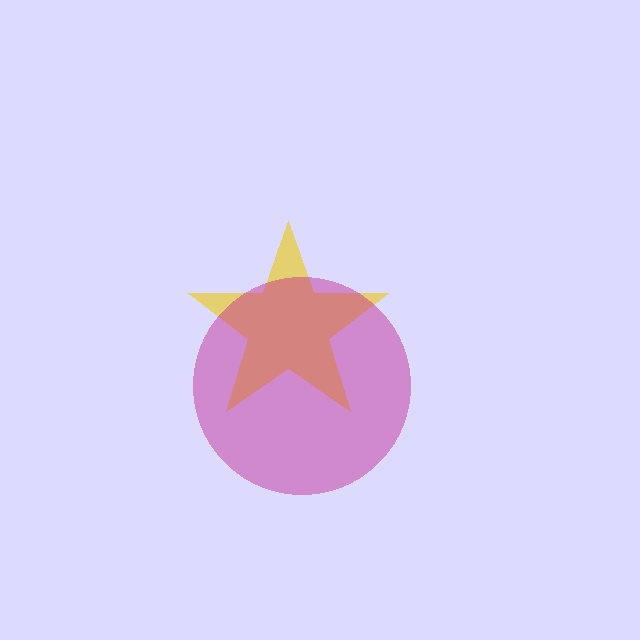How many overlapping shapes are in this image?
There are 2 overlapping shapes in the image.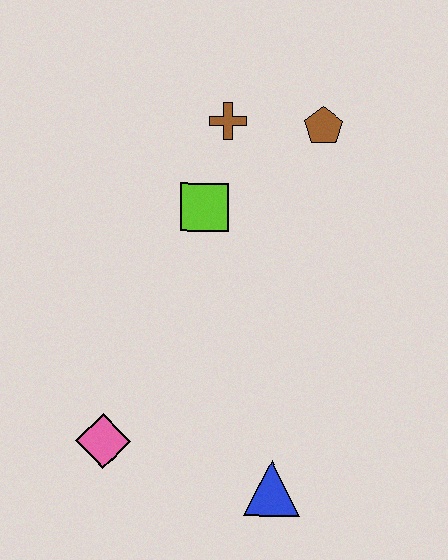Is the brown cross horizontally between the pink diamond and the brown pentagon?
Yes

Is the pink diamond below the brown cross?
Yes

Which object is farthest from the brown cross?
The blue triangle is farthest from the brown cross.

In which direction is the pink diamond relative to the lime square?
The pink diamond is below the lime square.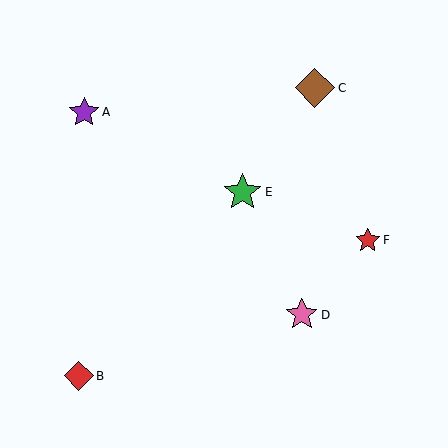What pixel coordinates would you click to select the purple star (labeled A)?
Click at (84, 112) to select the purple star A.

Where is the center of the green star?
The center of the green star is at (243, 192).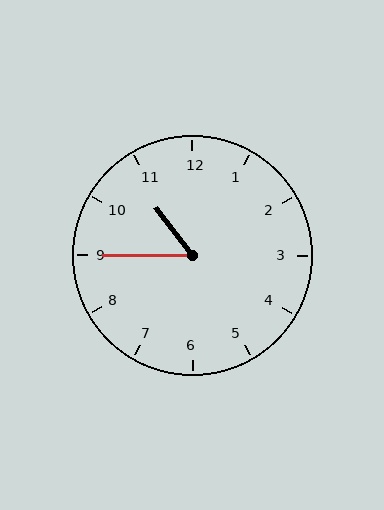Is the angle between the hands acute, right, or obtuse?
It is acute.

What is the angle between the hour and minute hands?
Approximately 52 degrees.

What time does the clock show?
10:45.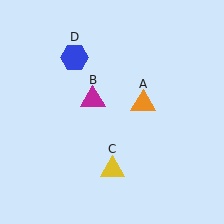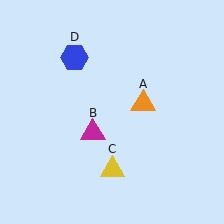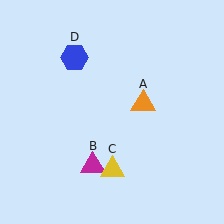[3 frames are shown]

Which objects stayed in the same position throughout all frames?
Orange triangle (object A) and yellow triangle (object C) and blue hexagon (object D) remained stationary.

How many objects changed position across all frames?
1 object changed position: magenta triangle (object B).